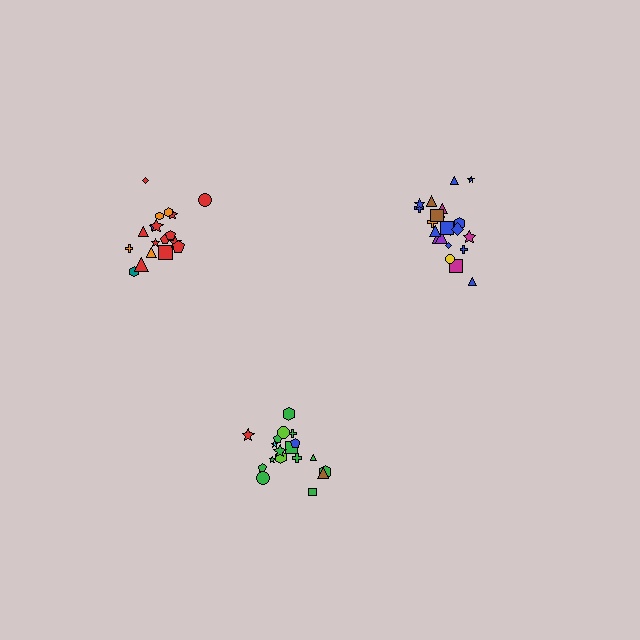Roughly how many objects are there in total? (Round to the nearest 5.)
Roughly 60 objects in total.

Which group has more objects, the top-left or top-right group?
The top-right group.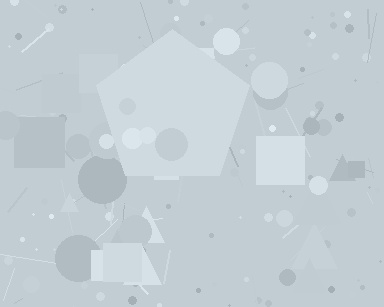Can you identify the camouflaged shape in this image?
The camouflaged shape is a pentagon.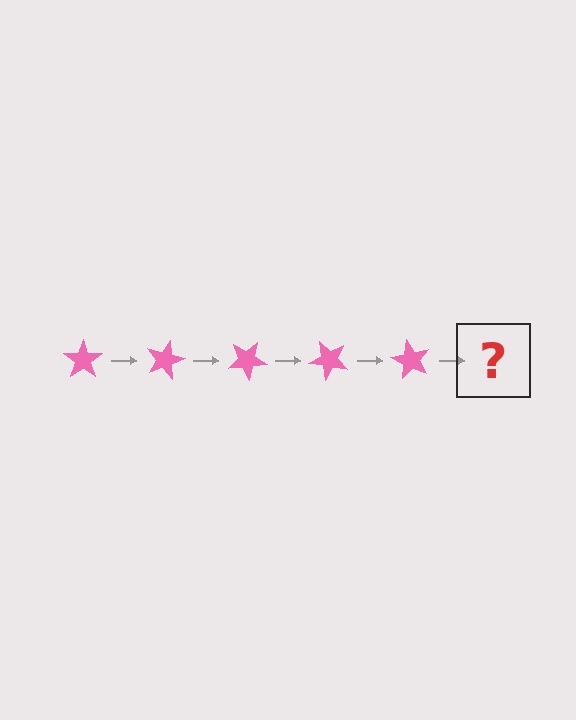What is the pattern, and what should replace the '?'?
The pattern is that the star rotates 15 degrees each step. The '?' should be a pink star rotated 75 degrees.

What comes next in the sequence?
The next element should be a pink star rotated 75 degrees.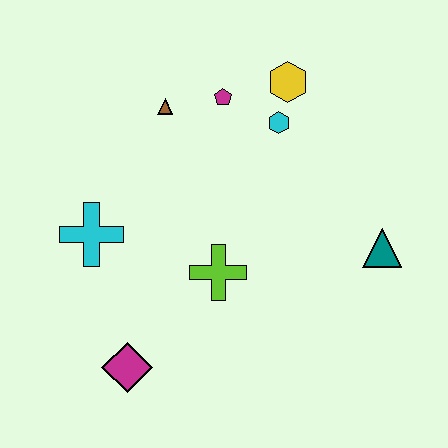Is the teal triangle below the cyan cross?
Yes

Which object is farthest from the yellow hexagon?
The magenta diamond is farthest from the yellow hexagon.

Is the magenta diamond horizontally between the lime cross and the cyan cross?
Yes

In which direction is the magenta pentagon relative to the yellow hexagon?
The magenta pentagon is to the left of the yellow hexagon.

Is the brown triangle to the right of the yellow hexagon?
No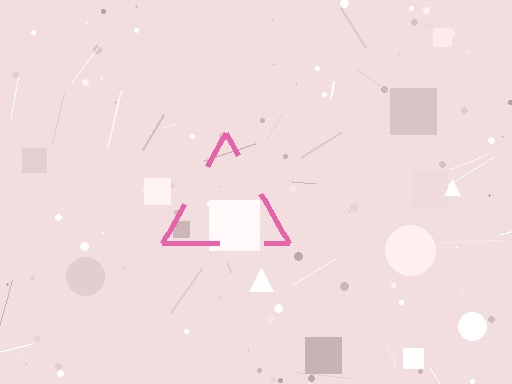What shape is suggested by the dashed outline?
The dashed outline suggests a triangle.